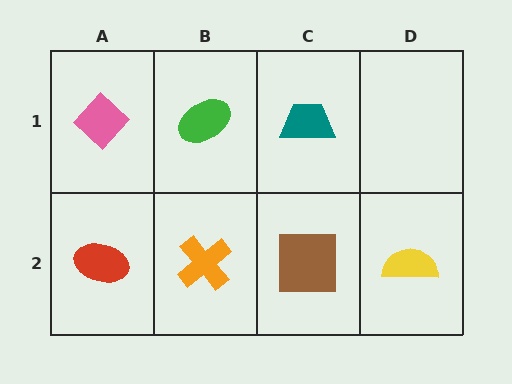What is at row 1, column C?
A teal trapezoid.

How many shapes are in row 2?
4 shapes.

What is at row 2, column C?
A brown square.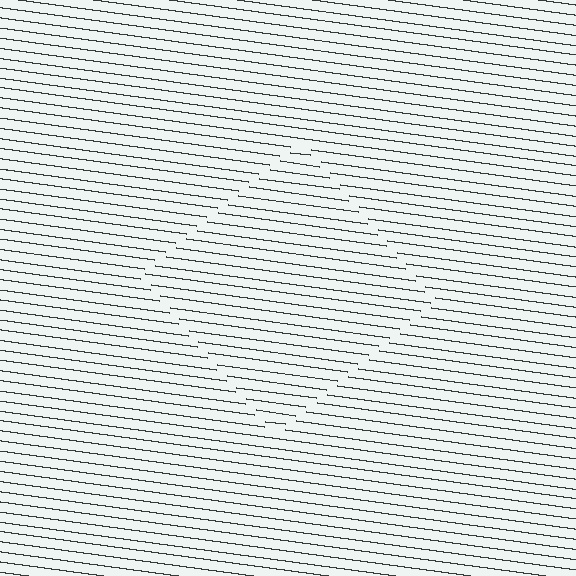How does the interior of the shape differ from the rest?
The interior of the shape contains the same grating, shifted by half a period — the contour is defined by the phase discontinuity where line-ends from the inner and outer gratings abut.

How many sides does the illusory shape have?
4 sides — the line-ends trace a square.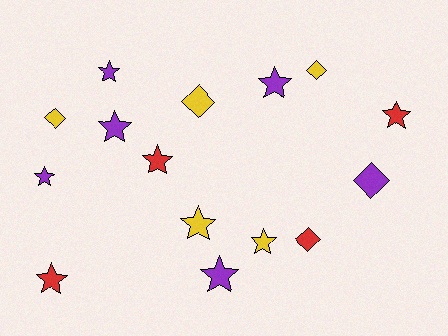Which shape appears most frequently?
Star, with 10 objects.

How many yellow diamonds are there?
There are 3 yellow diamonds.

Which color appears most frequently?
Purple, with 6 objects.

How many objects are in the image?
There are 15 objects.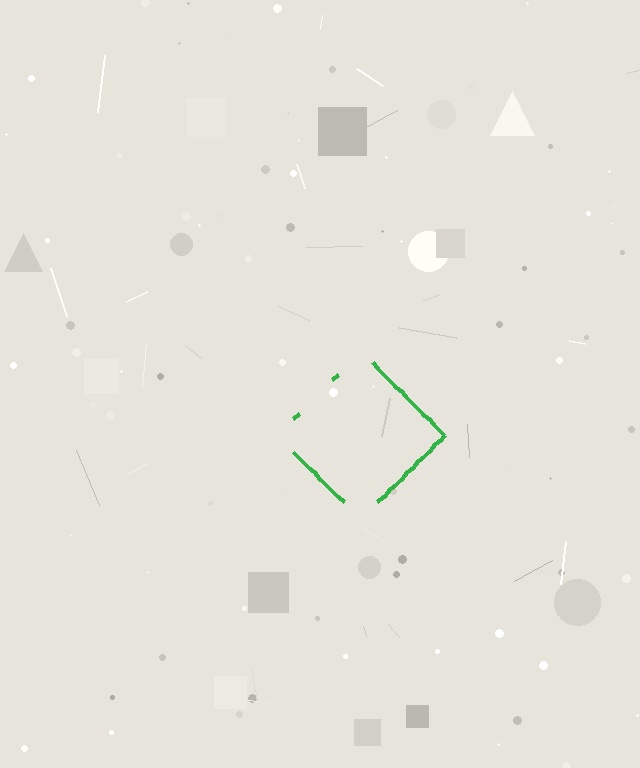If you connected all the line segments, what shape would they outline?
They would outline a diamond.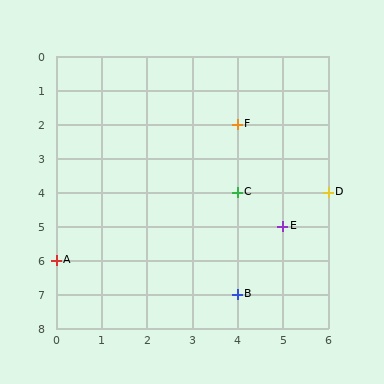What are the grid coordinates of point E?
Point E is at grid coordinates (5, 5).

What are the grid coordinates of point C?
Point C is at grid coordinates (4, 4).